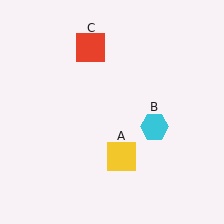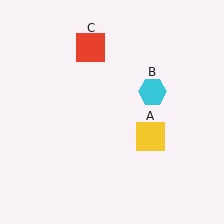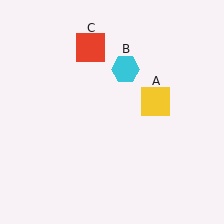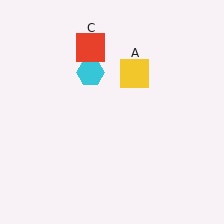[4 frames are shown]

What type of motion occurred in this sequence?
The yellow square (object A), cyan hexagon (object B) rotated counterclockwise around the center of the scene.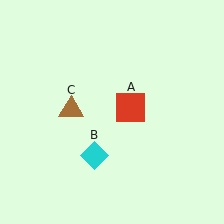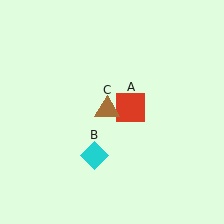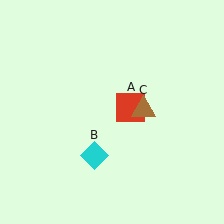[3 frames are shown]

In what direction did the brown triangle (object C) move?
The brown triangle (object C) moved right.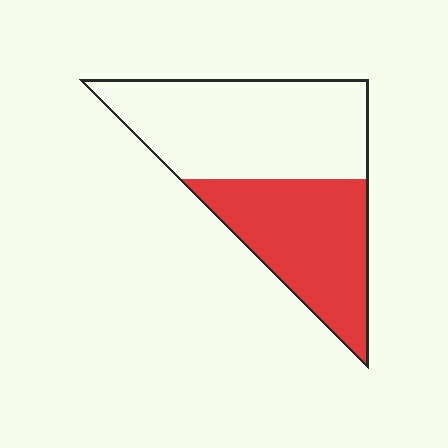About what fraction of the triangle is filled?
About two fifths (2/5).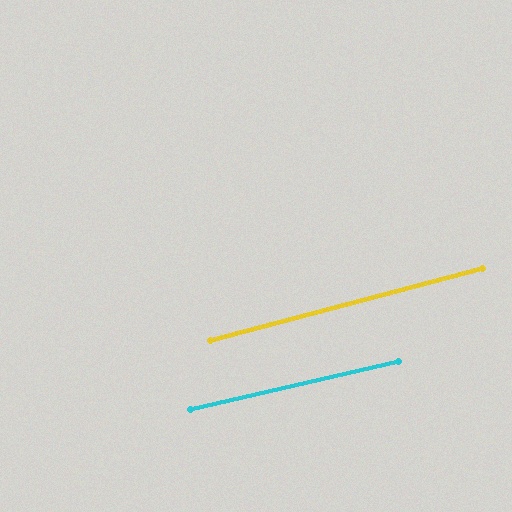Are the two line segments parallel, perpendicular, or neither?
Parallel — their directions differ by only 1.8°.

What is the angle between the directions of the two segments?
Approximately 2 degrees.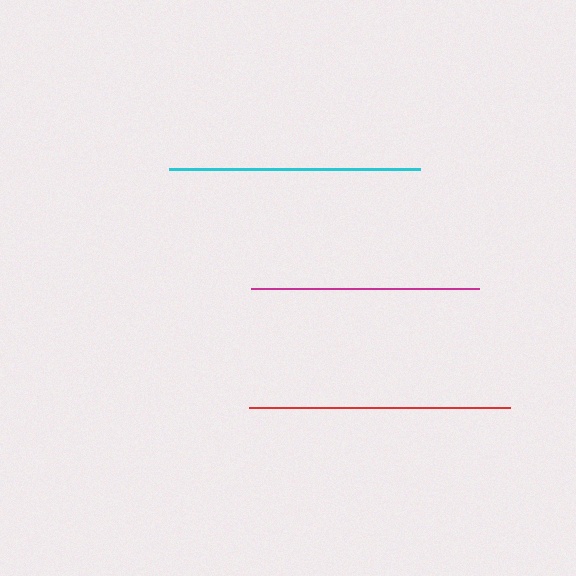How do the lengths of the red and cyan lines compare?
The red and cyan lines are approximately the same length.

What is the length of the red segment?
The red segment is approximately 261 pixels long.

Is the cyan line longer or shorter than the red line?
The red line is longer than the cyan line.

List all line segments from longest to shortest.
From longest to shortest: red, cyan, magenta.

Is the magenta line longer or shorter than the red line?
The red line is longer than the magenta line.